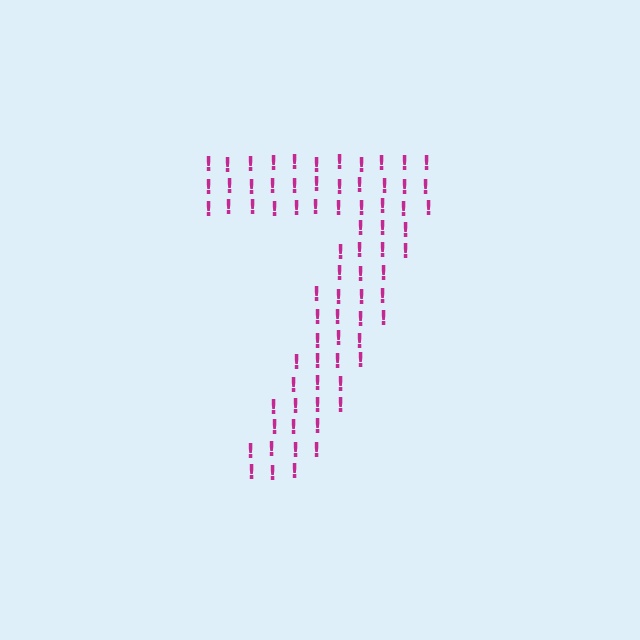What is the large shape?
The large shape is the digit 7.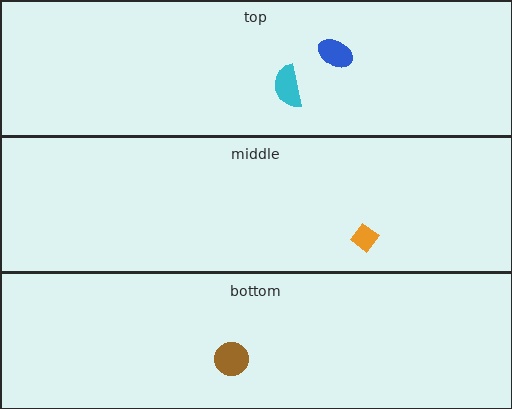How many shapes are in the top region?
2.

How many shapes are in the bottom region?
1.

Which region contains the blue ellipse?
The top region.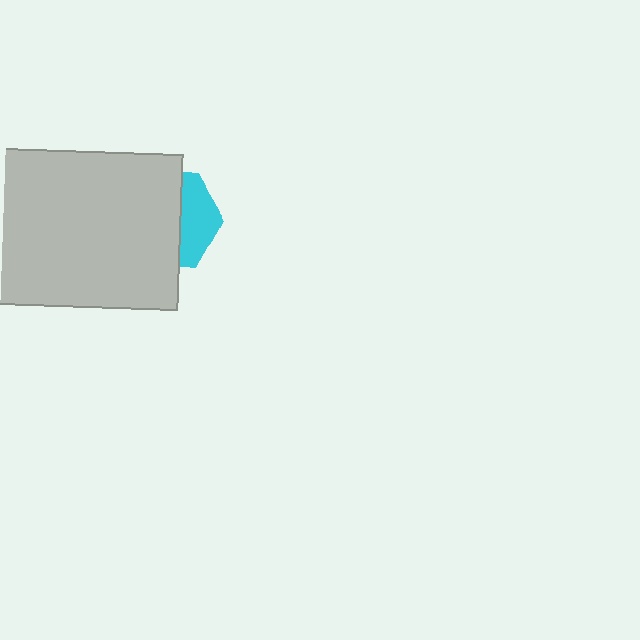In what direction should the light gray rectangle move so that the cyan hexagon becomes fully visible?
The light gray rectangle should move left. That is the shortest direction to clear the overlap and leave the cyan hexagon fully visible.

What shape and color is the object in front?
The object in front is a light gray rectangle.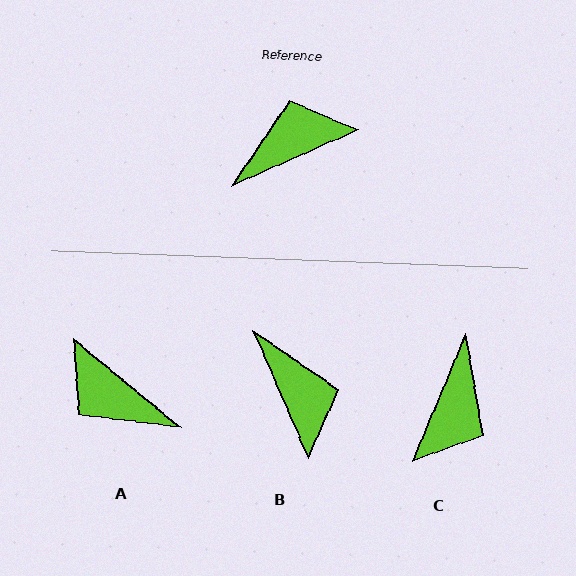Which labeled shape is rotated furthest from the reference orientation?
C, about 137 degrees away.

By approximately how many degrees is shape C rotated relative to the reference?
Approximately 137 degrees clockwise.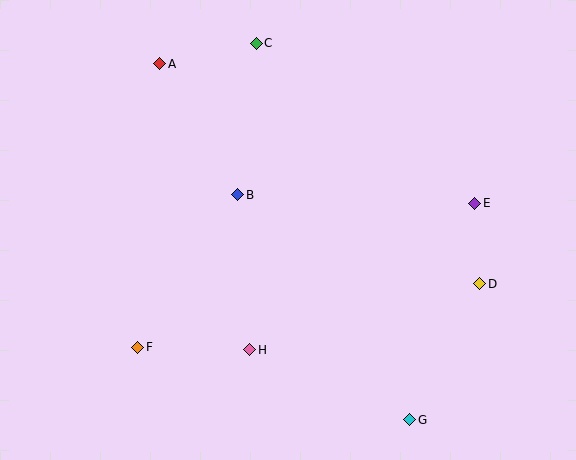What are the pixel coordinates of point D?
Point D is at (480, 284).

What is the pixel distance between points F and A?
The distance between F and A is 284 pixels.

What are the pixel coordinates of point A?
Point A is at (160, 64).